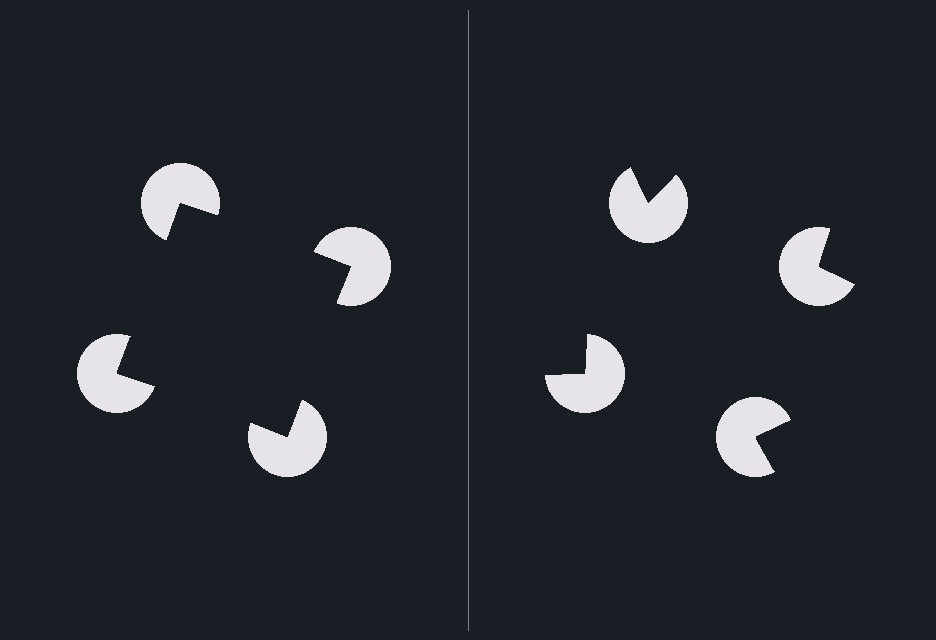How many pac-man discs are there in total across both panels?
8 — 4 on each side.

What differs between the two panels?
The pac-man discs are positioned identically on both sides; only the wedge orientations differ. On the left they align to a square; on the right they are misaligned.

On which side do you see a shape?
An illusory square appears on the left side. On the right side the wedge cuts are rotated, so no coherent shape forms.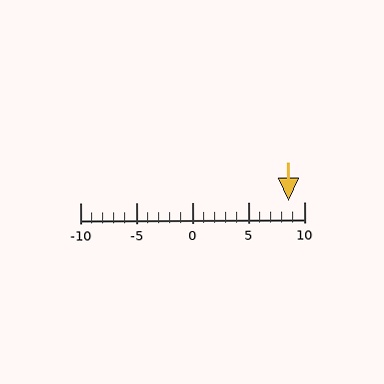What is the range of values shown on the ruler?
The ruler shows values from -10 to 10.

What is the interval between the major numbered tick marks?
The major tick marks are spaced 5 units apart.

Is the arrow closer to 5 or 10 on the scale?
The arrow is closer to 10.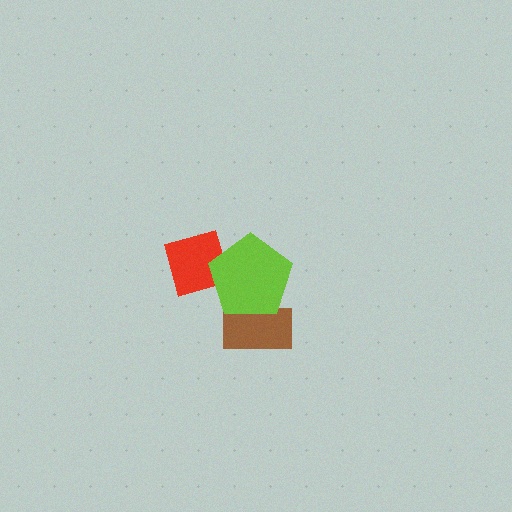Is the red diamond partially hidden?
Yes, it is partially covered by another shape.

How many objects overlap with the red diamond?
1 object overlaps with the red diamond.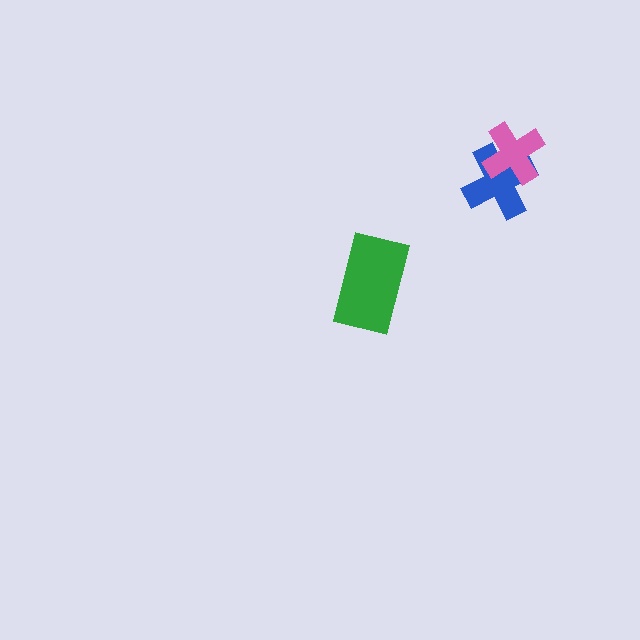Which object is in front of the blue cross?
The pink cross is in front of the blue cross.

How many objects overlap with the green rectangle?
0 objects overlap with the green rectangle.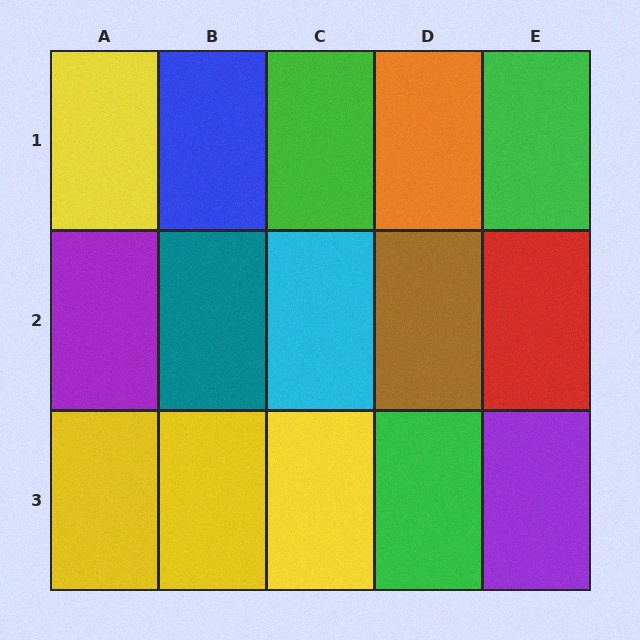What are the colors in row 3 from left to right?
Yellow, yellow, yellow, green, purple.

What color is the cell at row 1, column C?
Green.